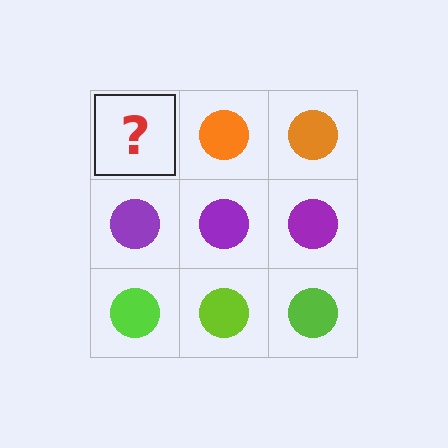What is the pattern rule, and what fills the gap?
The rule is that each row has a consistent color. The gap should be filled with an orange circle.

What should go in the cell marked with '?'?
The missing cell should contain an orange circle.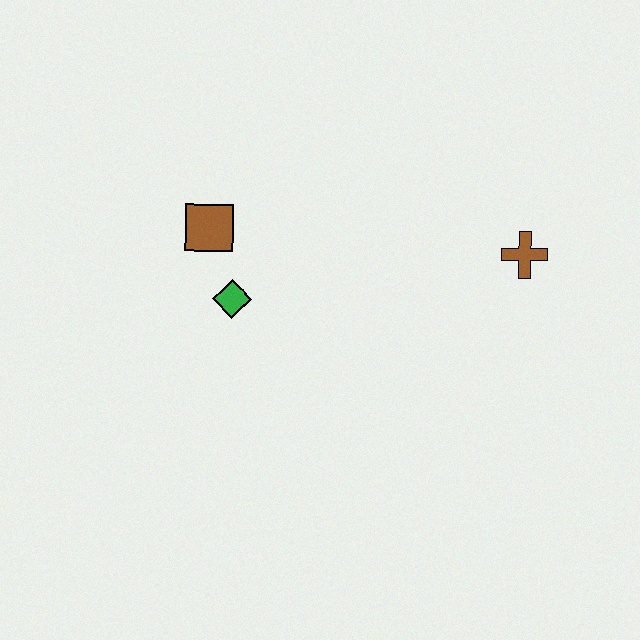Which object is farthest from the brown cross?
The brown square is farthest from the brown cross.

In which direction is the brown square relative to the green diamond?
The brown square is above the green diamond.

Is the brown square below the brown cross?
No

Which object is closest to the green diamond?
The brown square is closest to the green diamond.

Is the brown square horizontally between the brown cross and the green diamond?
No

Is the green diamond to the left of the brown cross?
Yes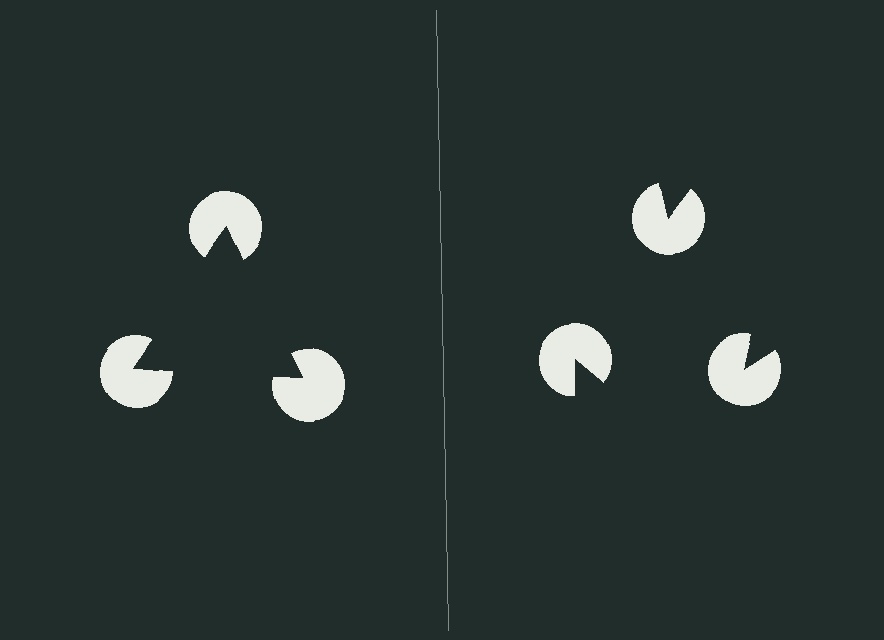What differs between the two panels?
The pac-man discs are positioned identically on both sides; only the wedge orientations differ. On the left they align to a triangle; on the right they are misaligned.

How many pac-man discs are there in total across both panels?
6 — 3 on each side.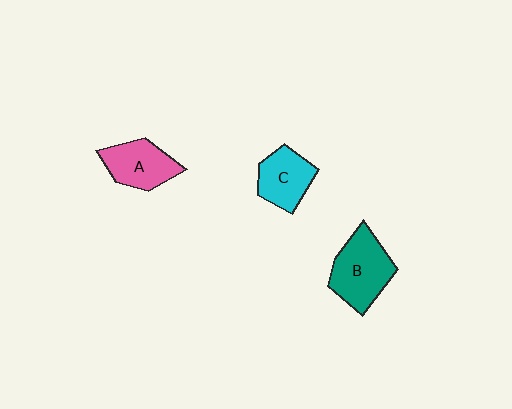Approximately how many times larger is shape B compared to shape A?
Approximately 1.3 times.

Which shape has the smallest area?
Shape C (cyan).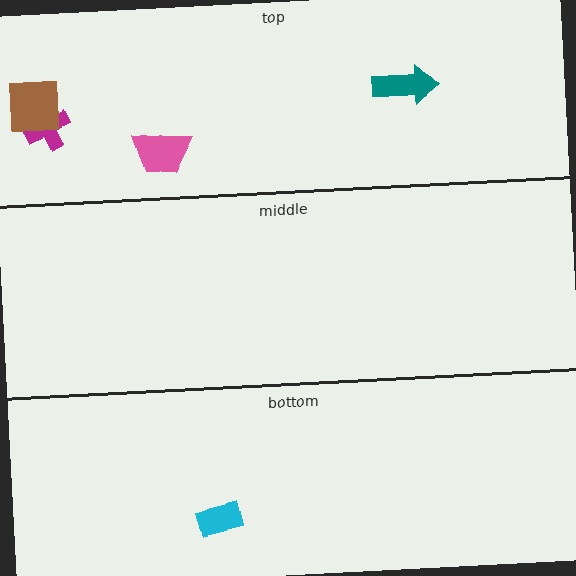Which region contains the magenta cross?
The top region.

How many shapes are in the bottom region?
1.